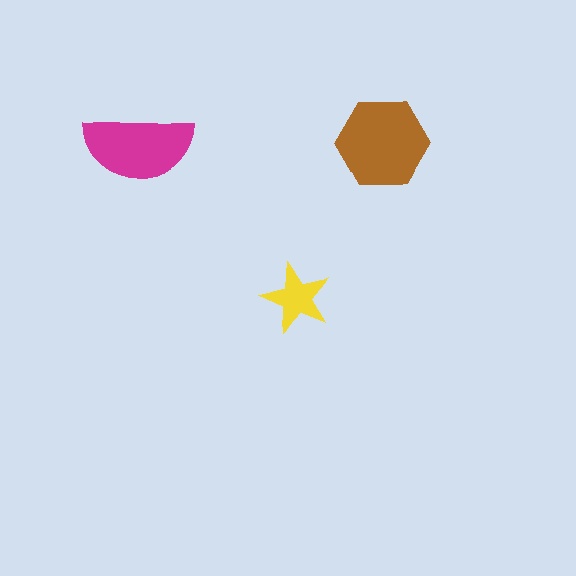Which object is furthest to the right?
The brown hexagon is rightmost.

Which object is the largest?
The brown hexagon.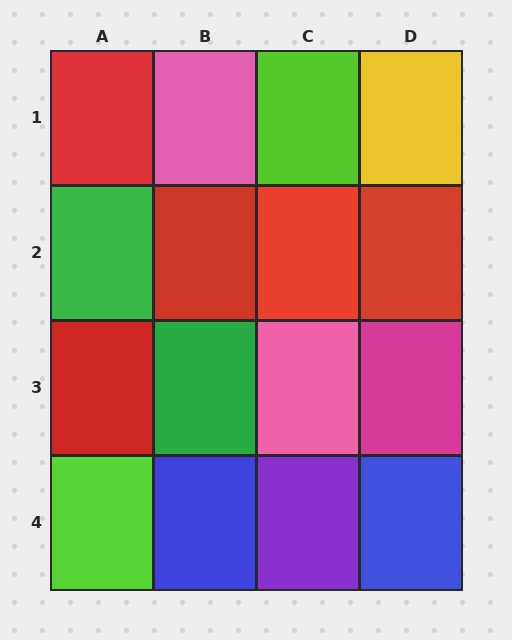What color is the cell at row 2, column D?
Red.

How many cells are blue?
2 cells are blue.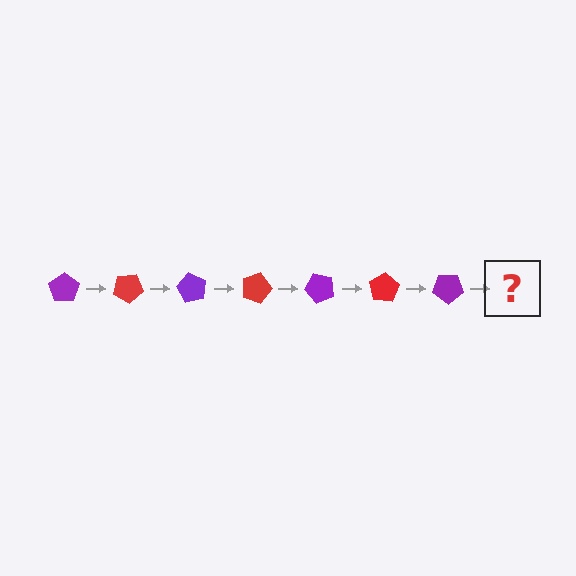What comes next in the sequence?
The next element should be a red pentagon, rotated 210 degrees from the start.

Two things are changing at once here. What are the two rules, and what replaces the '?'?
The two rules are that it rotates 30 degrees each step and the color cycles through purple and red. The '?' should be a red pentagon, rotated 210 degrees from the start.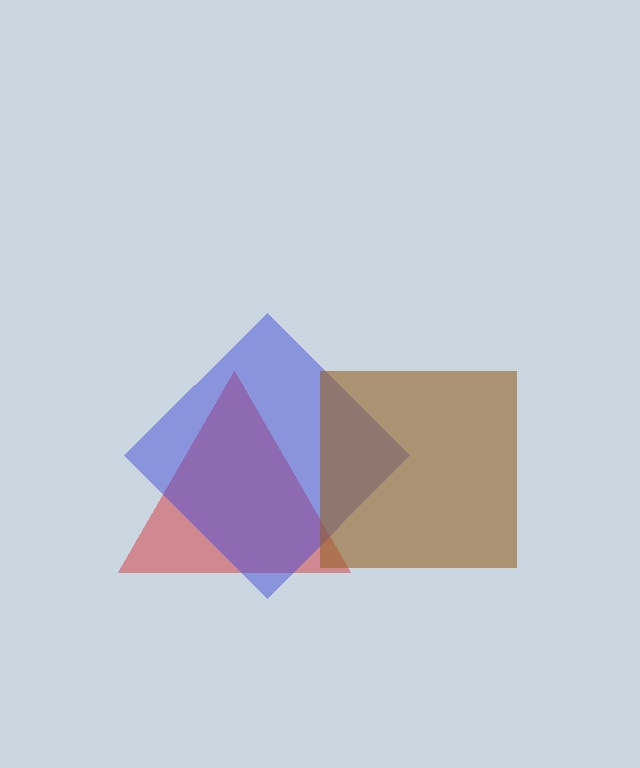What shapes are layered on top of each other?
The layered shapes are: a red triangle, a blue diamond, a brown square.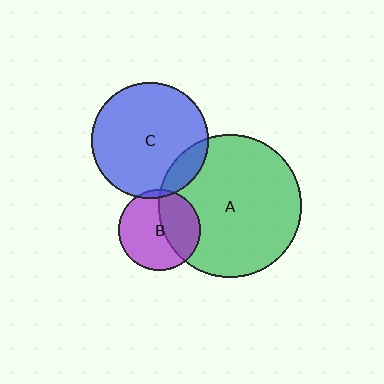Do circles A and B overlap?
Yes.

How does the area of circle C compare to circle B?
Approximately 2.0 times.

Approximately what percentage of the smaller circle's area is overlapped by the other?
Approximately 40%.